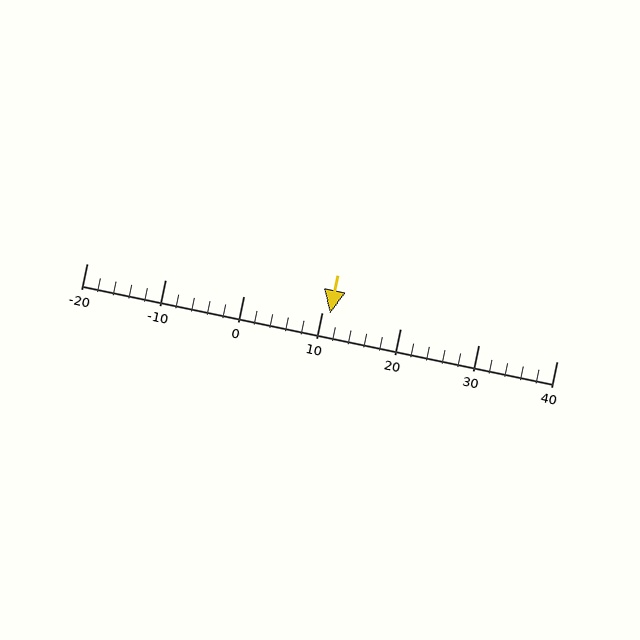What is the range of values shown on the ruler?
The ruler shows values from -20 to 40.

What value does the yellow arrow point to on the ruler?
The yellow arrow points to approximately 11.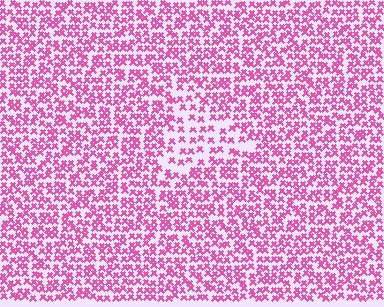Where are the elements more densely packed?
The elements are more densely packed outside the triangle boundary.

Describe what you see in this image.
The image contains small pink elements arranged at two different densities. A triangle-shaped region is visible where the elements are less densely packed than the surrounding area.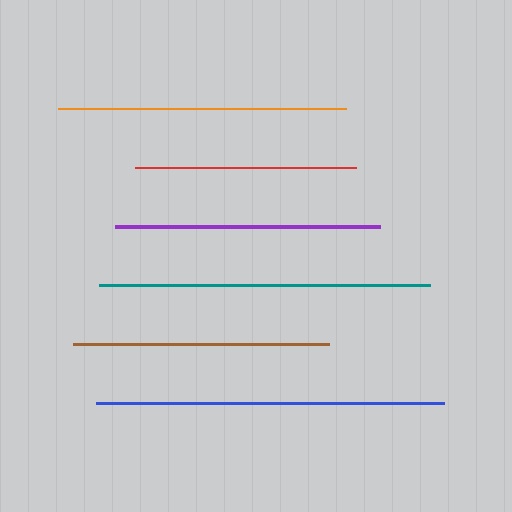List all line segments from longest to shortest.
From longest to shortest: blue, teal, orange, purple, brown, red.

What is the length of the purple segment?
The purple segment is approximately 265 pixels long.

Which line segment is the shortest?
The red line is the shortest at approximately 221 pixels.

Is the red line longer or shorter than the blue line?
The blue line is longer than the red line.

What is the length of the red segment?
The red segment is approximately 221 pixels long.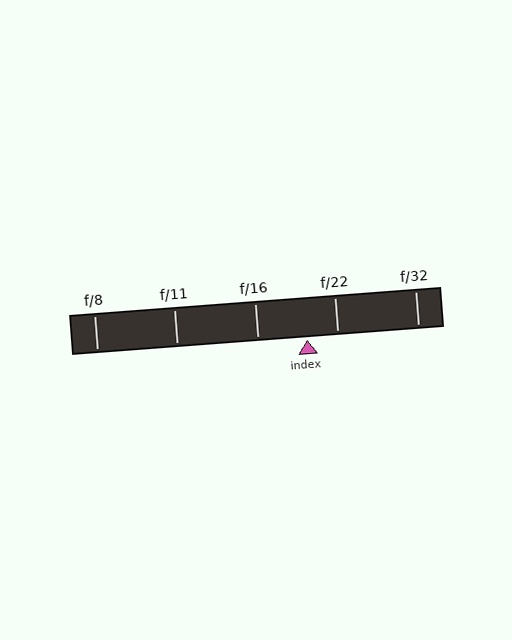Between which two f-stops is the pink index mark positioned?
The index mark is between f/16 and f/22.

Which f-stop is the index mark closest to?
The index mark is closest to f/22.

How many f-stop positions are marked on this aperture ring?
There are 5 f-stop positions marked.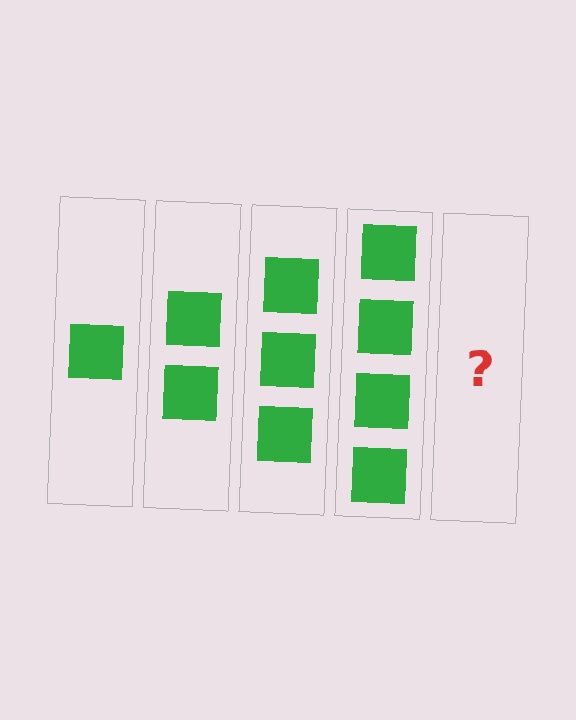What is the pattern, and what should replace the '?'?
The pattern is that each step adds one more square. The '?' should be 5 squares.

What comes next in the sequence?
The next element should be 5 squares.